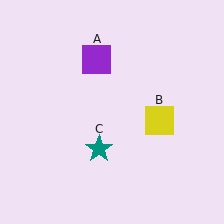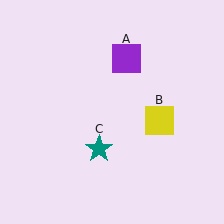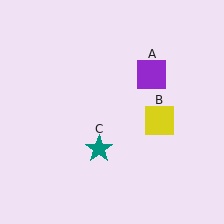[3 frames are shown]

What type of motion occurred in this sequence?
The purple square (object A) rotated clockwise around the center of the scene.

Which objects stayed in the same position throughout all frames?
Yellow square (object B) and teal star (object C) remained stationary.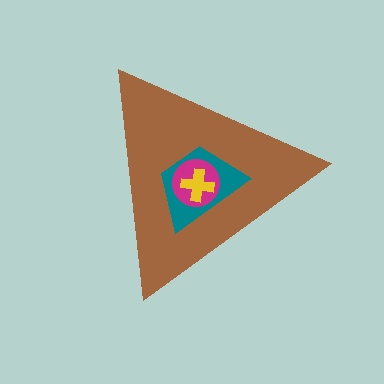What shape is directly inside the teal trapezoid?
The magenta circle.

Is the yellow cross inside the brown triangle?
Yes.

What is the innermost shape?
The yellow cross.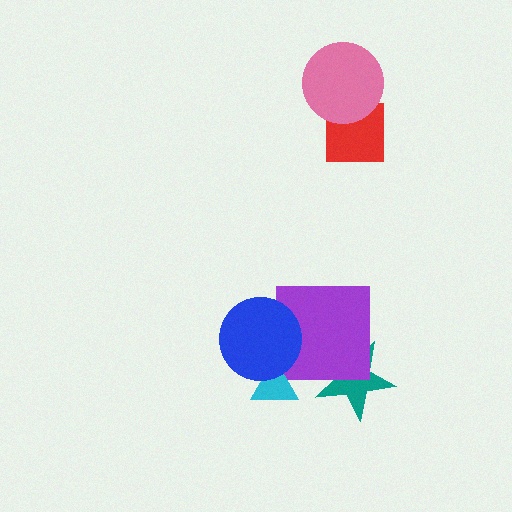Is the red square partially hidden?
Yes, it is partially covered by another shape.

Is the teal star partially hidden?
Yes, it is partially covered by another shape.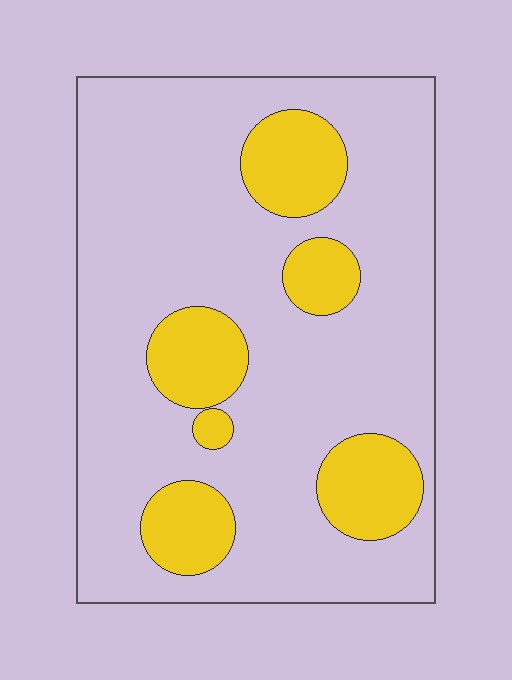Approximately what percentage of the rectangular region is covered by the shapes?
Approximately 20%.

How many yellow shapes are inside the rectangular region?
6.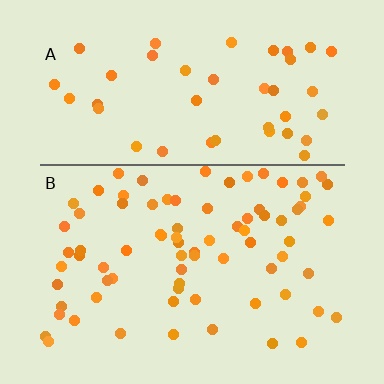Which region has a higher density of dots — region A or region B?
B (the bottom).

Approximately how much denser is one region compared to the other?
Approximately 1.6× — region B over region A.